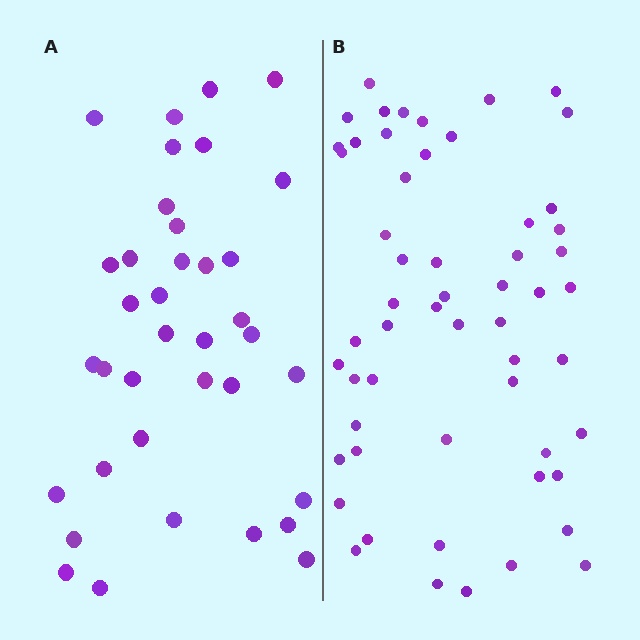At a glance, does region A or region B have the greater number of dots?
Region B (the right region) has more dots.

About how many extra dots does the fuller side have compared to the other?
Region B has approximately 20 more dots than region A.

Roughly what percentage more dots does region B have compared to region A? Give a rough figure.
About 50% more.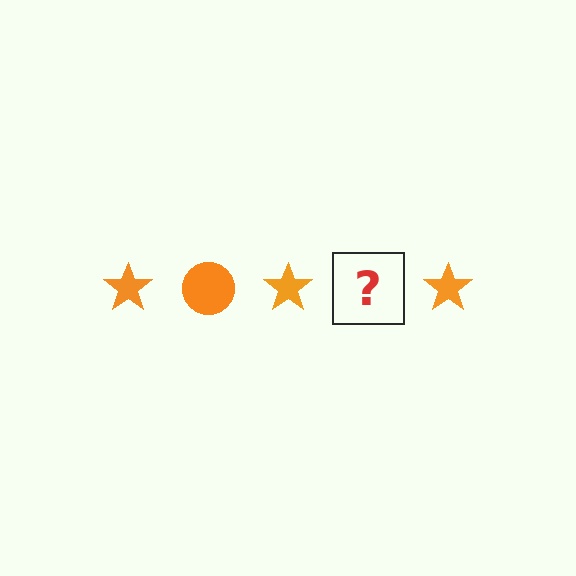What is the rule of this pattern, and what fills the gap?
The rule is that the pattern cycles through star, circle shapes in orange. The gap should be filled with an orange circle.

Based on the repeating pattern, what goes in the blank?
The blank should be an orange circle.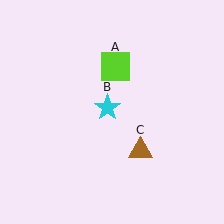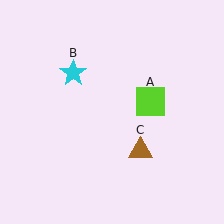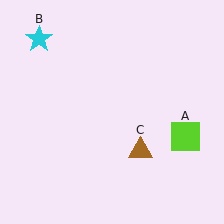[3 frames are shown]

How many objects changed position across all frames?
2 objects changed position: lime square (object A), cyan star (object B).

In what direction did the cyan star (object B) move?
The cyan star (object B) moved up and to the left.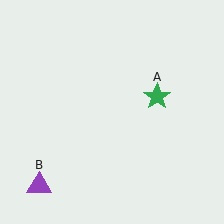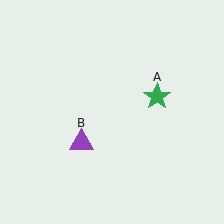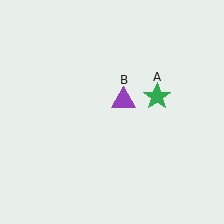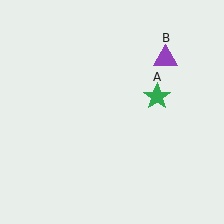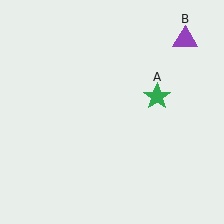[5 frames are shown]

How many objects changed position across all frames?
1 object changed position: purple triangle (object B).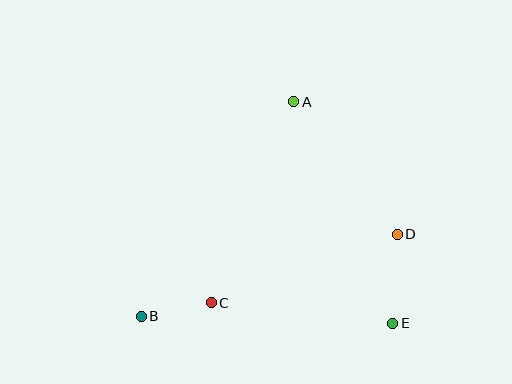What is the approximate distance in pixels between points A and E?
The distance between A and E is approximately 243 pixels.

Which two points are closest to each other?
Points B and C are closest to each other.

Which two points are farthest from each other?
Points B and D are farthest from each other.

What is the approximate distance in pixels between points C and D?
The distance between C and D is approximately 198 pixels.